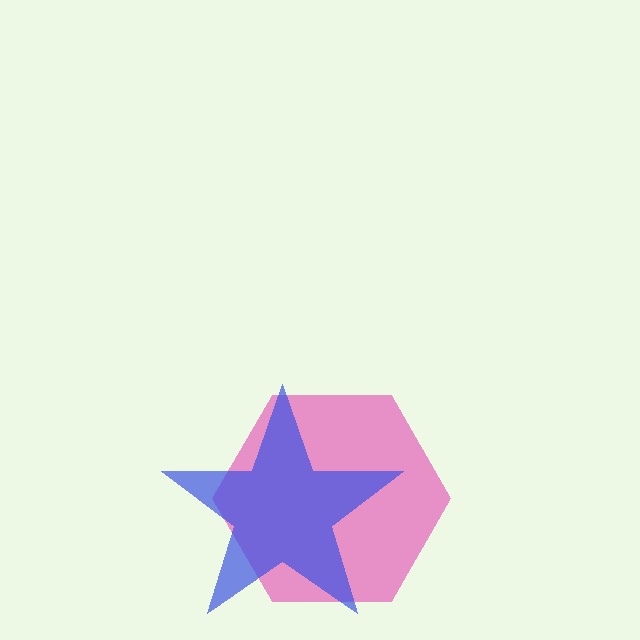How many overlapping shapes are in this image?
There are 2 overlapping shapes in the image.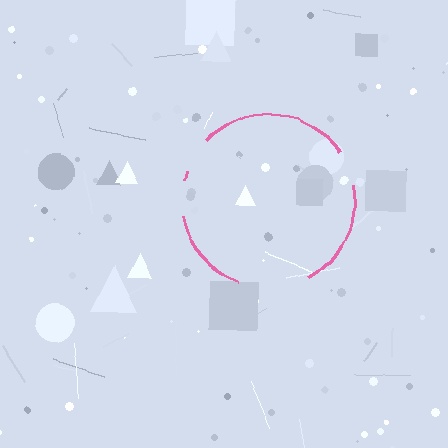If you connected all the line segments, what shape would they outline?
They would outline a circle.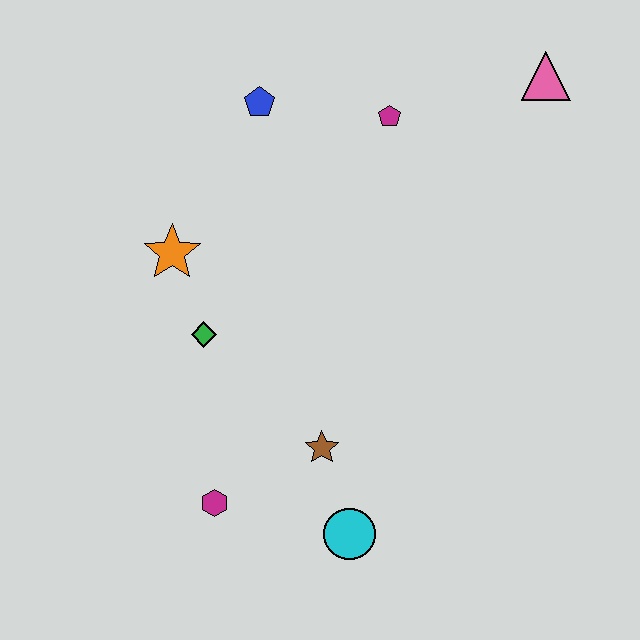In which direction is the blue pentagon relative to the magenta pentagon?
The blue pentagon is to the left of the magenta pentagon.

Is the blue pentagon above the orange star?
Yes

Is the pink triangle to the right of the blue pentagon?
Yes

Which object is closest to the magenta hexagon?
The brown star is closest to the magenta hexagon.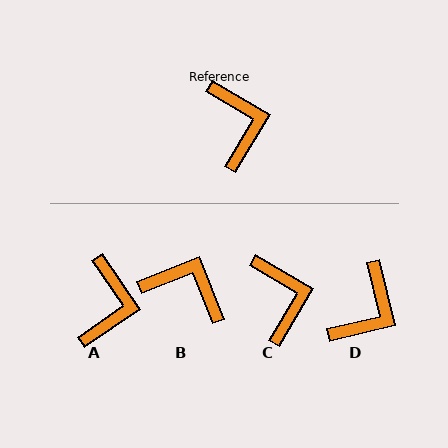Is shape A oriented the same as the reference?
No, it is off by about 24 degrees.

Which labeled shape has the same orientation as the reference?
C.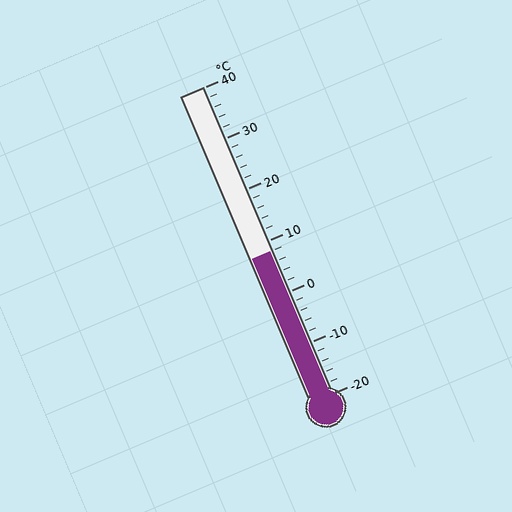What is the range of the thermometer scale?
The thermometer scale ranges from -20°C to 40°C.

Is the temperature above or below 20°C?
The temperature is below 20°C.